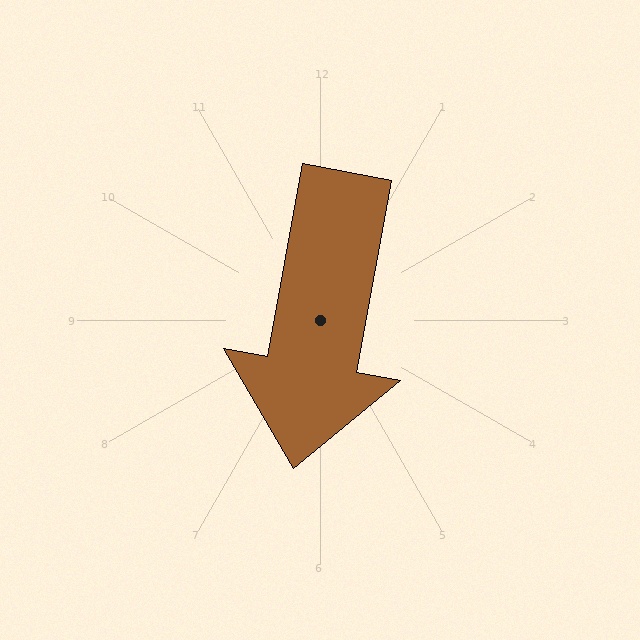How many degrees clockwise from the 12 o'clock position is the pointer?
Approximately 190 degrees.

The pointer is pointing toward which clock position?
Roughly 6 o'clock.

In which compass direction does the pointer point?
South.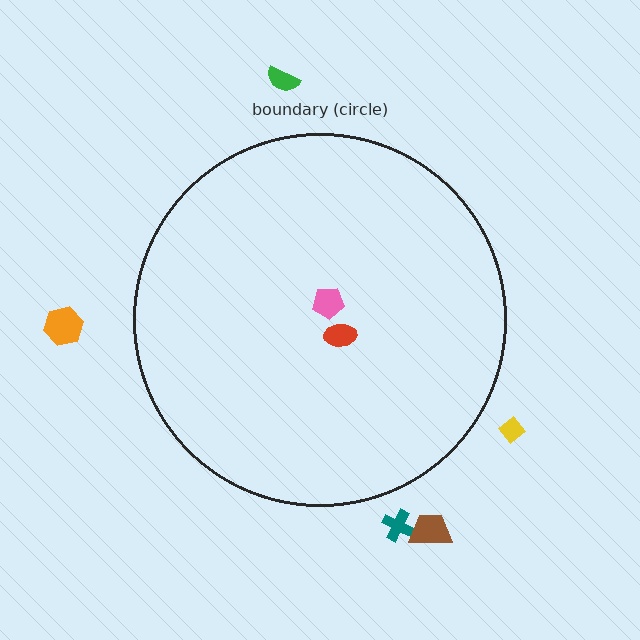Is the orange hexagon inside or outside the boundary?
Outside.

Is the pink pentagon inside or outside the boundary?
Inside.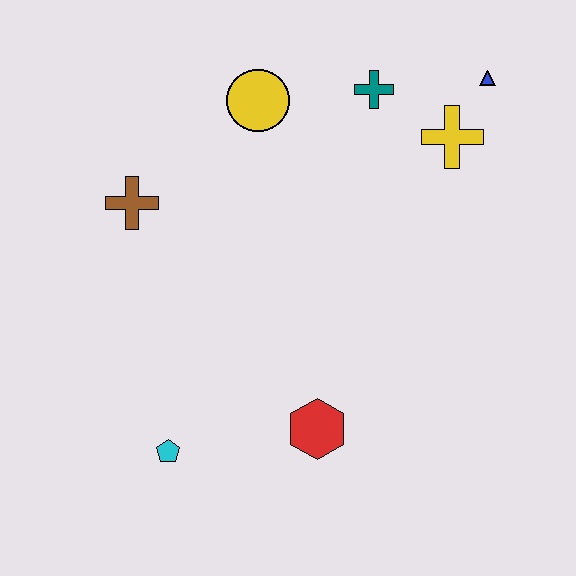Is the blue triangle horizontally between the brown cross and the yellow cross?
No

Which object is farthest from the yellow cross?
The cyan pentagon is farthest from the yellow cross.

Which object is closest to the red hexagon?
The cyan pentagon is closest to the red hexagon.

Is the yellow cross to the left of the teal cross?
No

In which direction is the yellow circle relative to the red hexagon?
The yellow circle is above the red hexagon.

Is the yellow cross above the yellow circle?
No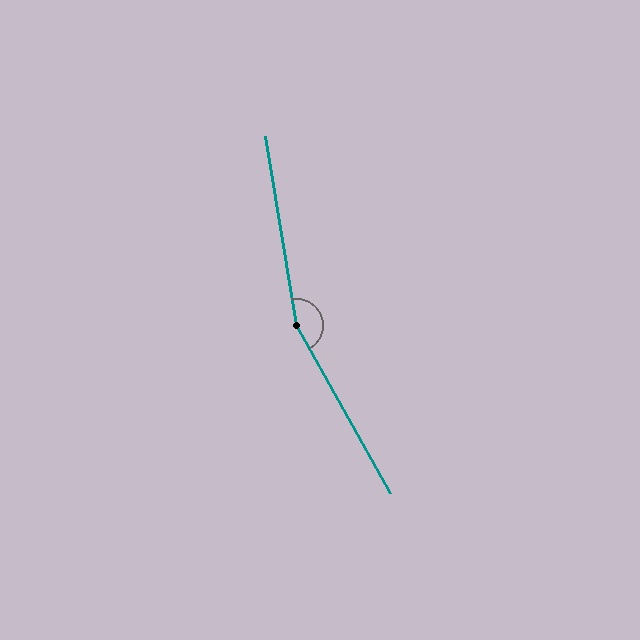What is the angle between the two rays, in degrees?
Approximately 160 degrees.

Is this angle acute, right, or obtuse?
It is obtuse.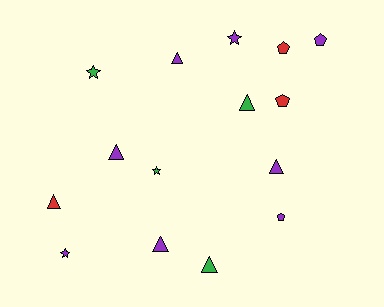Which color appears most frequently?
Purple, with 8 objects.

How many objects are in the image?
There are 15 objects.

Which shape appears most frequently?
Triangle, with 7 objects.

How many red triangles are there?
There is 1 red triangle.